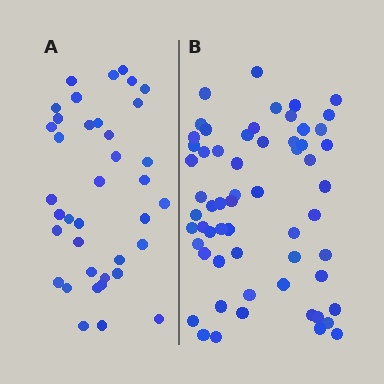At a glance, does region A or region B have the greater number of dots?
Region B (the right region) has more dots.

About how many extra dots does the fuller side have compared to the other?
Region B has approximately 20 more dots than region A.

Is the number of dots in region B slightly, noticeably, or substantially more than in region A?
Region B has substantially more. The ratio is roughly 1.6 to 1.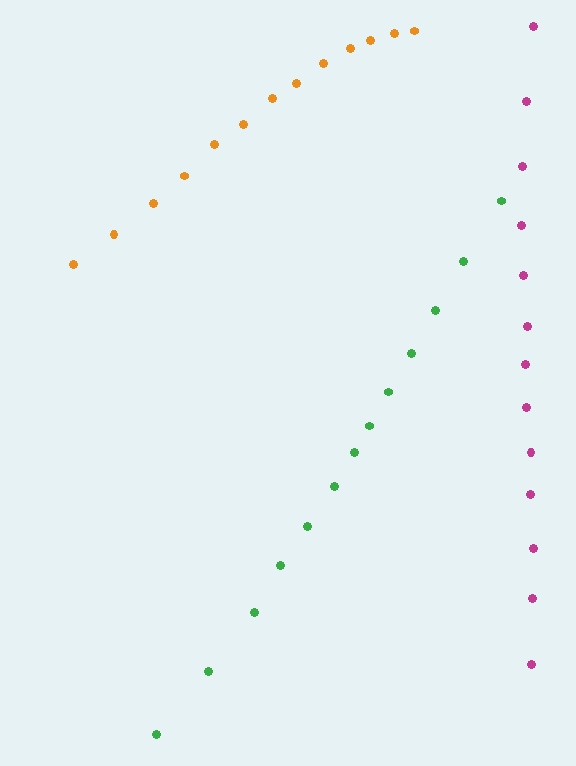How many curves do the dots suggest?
There are 3 distinct paths.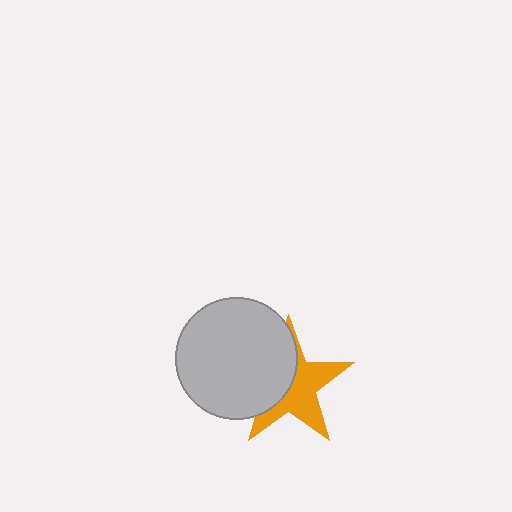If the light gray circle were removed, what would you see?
You would see the complete orange star.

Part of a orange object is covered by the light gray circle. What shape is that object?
It is a star.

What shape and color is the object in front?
The object in front is a light gray circle.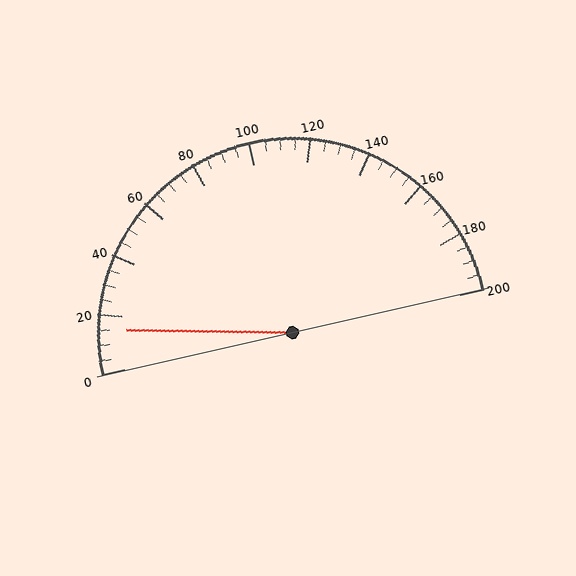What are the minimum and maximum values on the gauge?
The gauge ranges from 0 to 200.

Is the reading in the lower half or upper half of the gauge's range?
The reading is in the lower half of the range (0 to 200).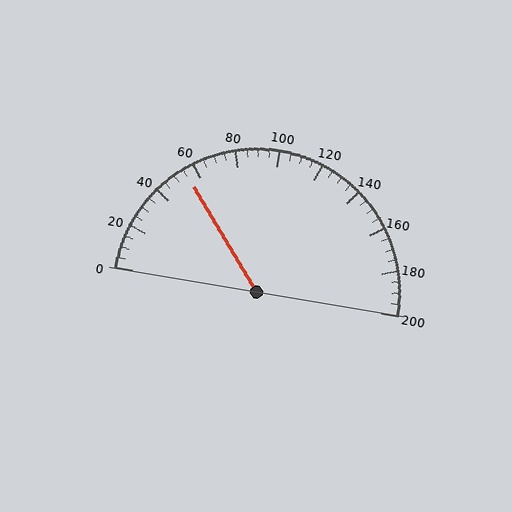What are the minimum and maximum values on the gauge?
The gauge ranges from 0 to 200.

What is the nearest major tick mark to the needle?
The nearest major tick mark is 60.